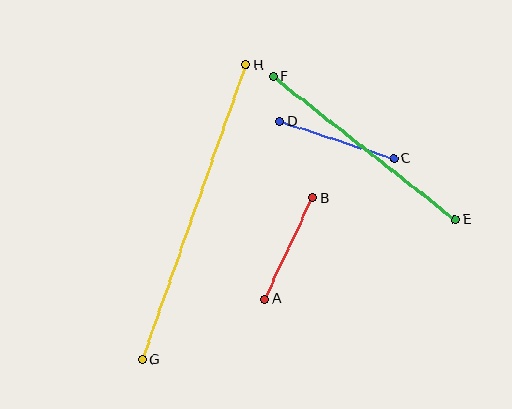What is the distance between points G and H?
The distance is approximately 313 pixels.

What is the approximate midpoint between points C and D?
The midpoint is at approximately (337, 140) pixels.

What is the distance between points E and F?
The distance is approximately 232 pixels.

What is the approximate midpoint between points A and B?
The midpoint is at approximately (289, 248) pixels.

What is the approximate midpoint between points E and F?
The midpoint is at approximately (364, 148) pixels.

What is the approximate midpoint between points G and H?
The midpoint is at approximately (194, 212) pixels.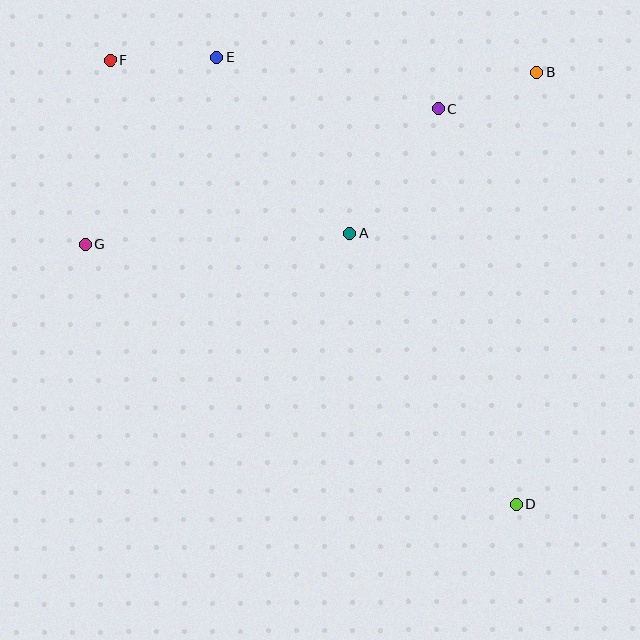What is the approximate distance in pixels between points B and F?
The distance between B and F is approximately 427 pixels.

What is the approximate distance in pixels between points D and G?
The distance between D and G is approximately 503 pixels.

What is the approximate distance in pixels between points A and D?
The distance between A and D is approximately 318 pixels.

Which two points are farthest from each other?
Points D and F are farthest from each other.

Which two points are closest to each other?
Points B and C are closest to each other.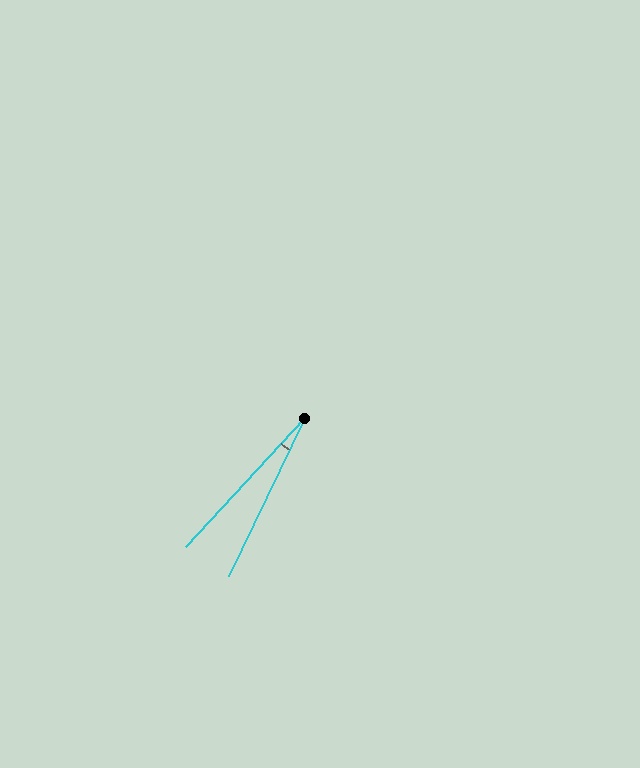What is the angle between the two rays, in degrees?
Approximately 17 degrees.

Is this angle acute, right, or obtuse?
It is acute.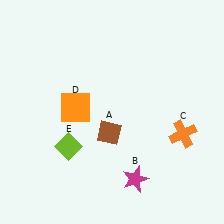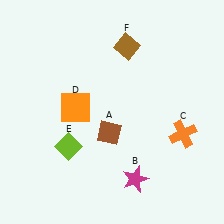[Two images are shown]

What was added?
A brown diamond (F) was added in Image 2.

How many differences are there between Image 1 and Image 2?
There is 1 difference between the two images.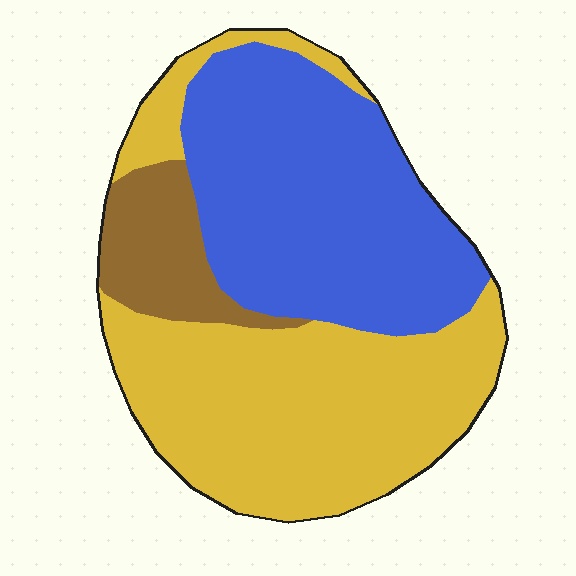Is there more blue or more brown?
Blue.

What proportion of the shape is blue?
Blue takes up between a quarter and a half of the shape.